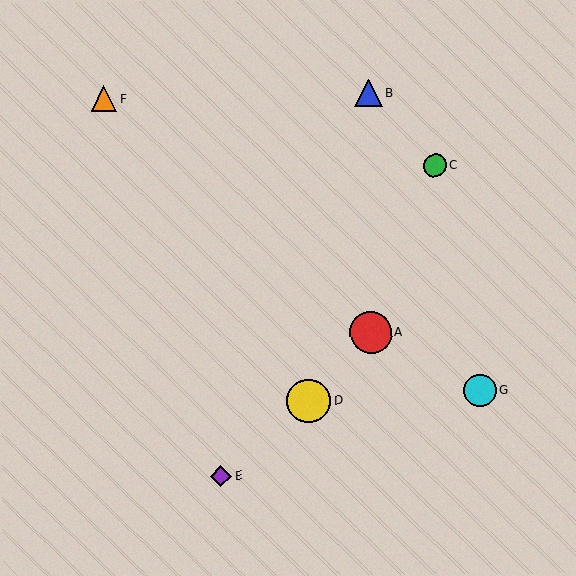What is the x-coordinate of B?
Object B is at x≈368.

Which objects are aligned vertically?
Objects A, B are aligned vertically.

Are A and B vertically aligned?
Yes, both are at x≈371.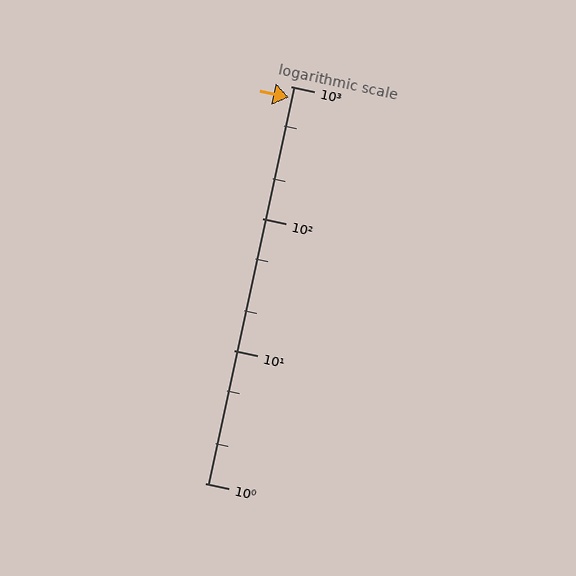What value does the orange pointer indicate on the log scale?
The pointer indicates approximately 820.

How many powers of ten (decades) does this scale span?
The scale spans 3 decades, from 1 to 1000.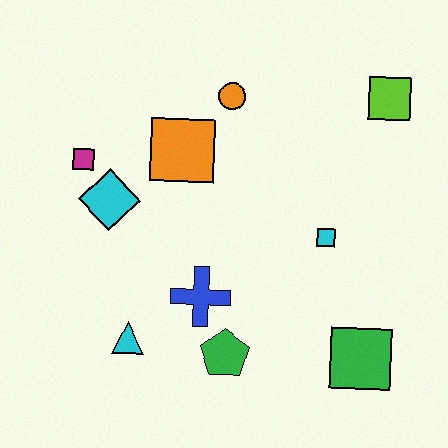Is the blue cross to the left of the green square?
Yes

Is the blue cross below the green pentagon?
No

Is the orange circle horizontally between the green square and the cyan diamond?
Yes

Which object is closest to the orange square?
The orange circle is closest to the orange square.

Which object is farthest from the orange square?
The green square is farthest from the orange square.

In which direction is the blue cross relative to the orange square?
The blue cross is below the orange square.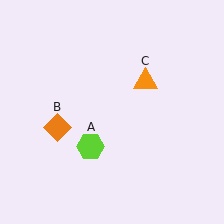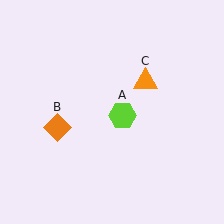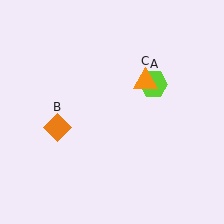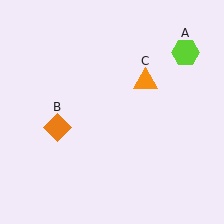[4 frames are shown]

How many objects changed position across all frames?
1 object changed position: lime hexagon (object A).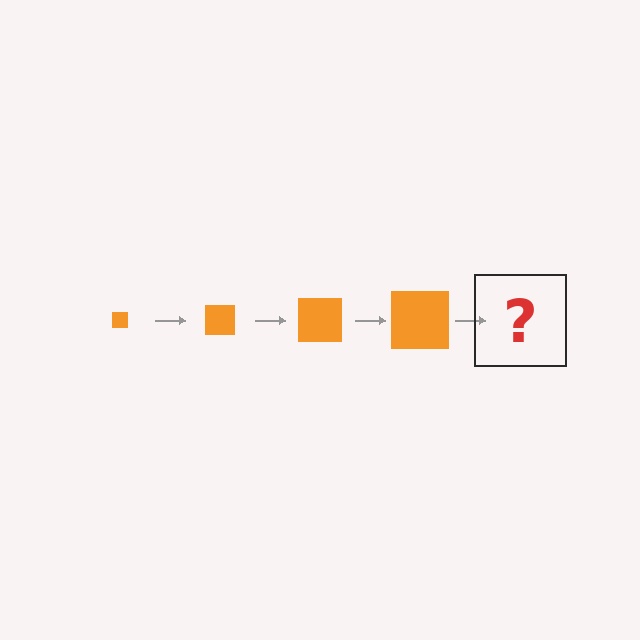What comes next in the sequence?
The next element should be an orange square, larger than the previous one.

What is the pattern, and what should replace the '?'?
The pattern is that the square gets progressively larger each step. The '?' should be an orange square, larger than the previous one.